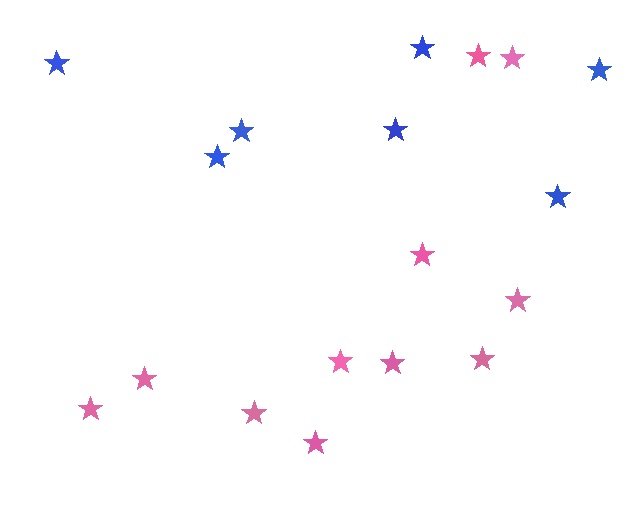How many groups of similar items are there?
There are 2 groups: one group of blue stars (7) and one group of pink stars (11).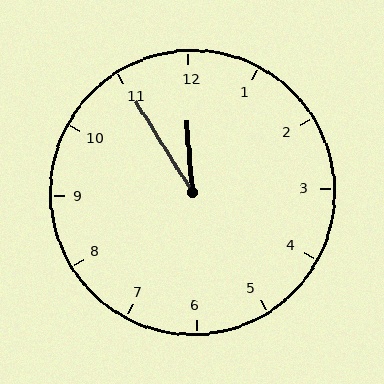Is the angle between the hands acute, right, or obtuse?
It is acute.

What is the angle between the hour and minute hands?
Approximately 28 degrees.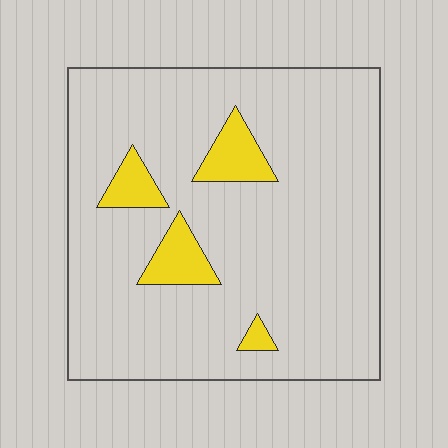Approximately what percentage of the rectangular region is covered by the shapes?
Approximately 10%.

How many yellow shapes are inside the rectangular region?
4.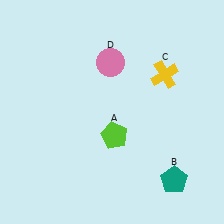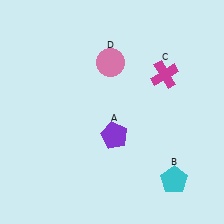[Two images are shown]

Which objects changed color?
A changed from lime to purple. B changed from teal to cyan. C changed from yellow to magenta.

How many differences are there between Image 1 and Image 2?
There are 3 differences between the two images.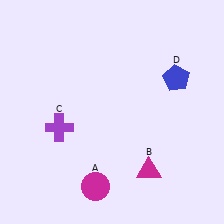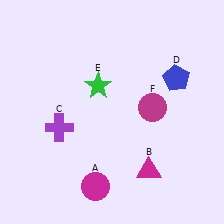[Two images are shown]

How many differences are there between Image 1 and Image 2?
There are 2 differences between the two images.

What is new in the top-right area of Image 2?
A magenta circle (F) was added in the top-right area of Image 2.